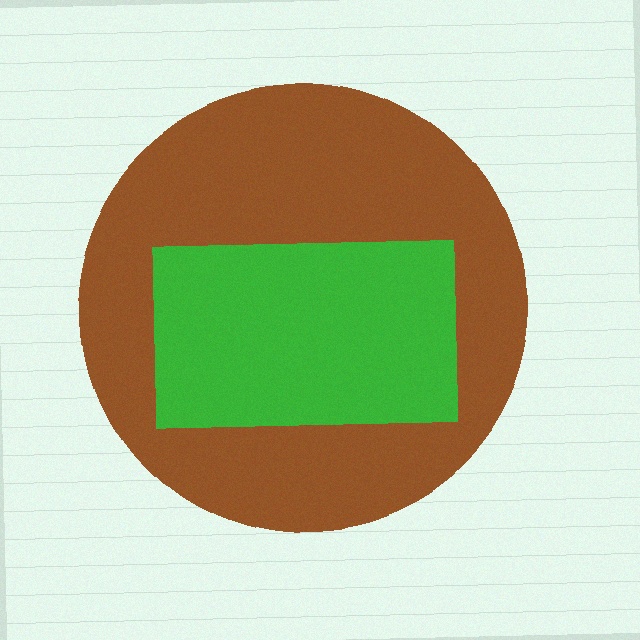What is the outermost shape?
The brown circle.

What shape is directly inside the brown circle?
The green rectangle.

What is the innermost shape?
The green rectangle.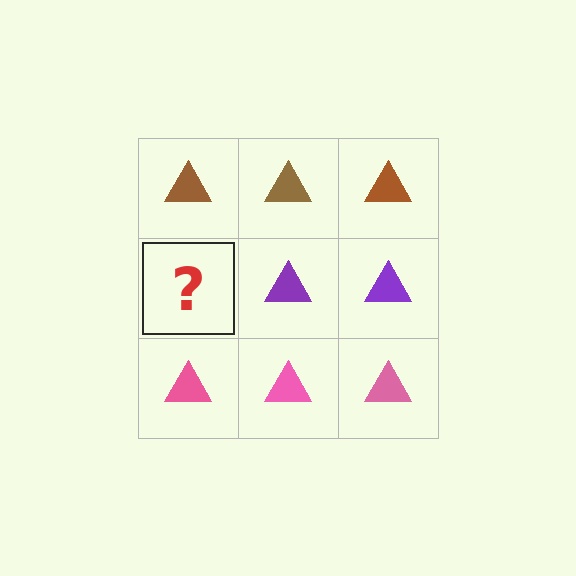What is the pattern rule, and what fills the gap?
The rule is that each row has a consistent color. The gap should be filled with a purple triangle.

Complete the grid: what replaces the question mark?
The question mark should be replaced with a purple triangle.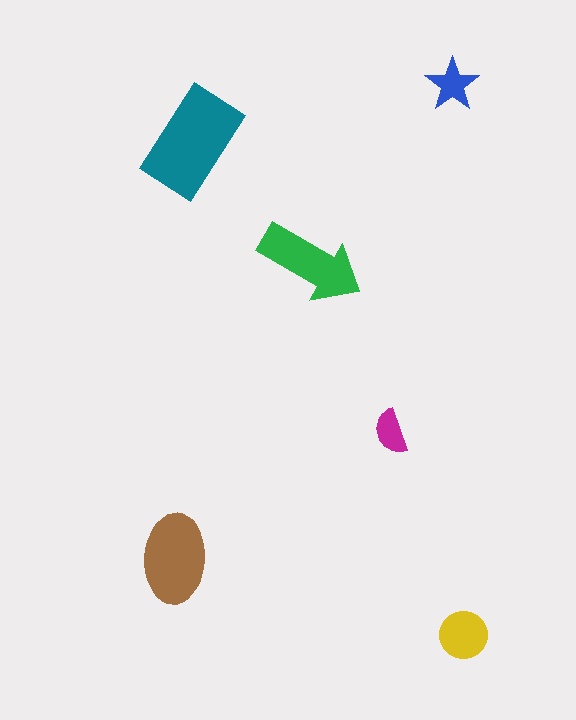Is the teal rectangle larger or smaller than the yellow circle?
Larger.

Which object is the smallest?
The magenta semicircle.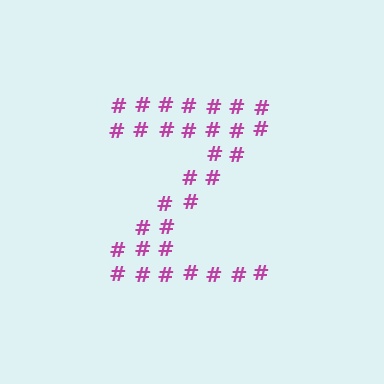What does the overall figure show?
The overall figure shows the letter Z.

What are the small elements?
The small elements are hash symbols.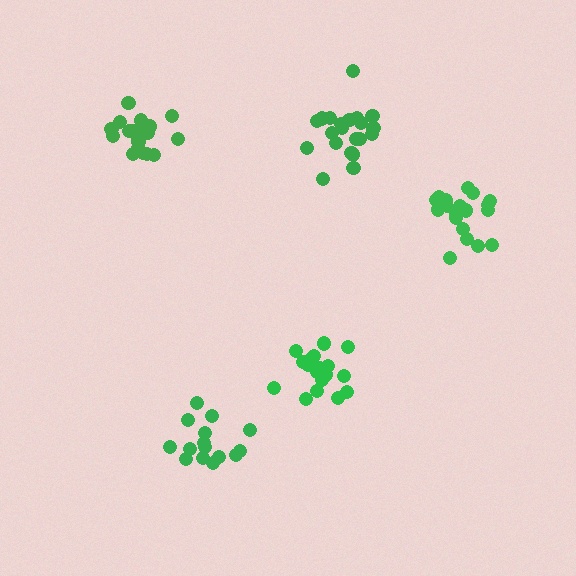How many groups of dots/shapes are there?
There are 5 groups.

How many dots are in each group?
Group 1: 15 dots, Group 2: 21 dots, Group 3: 19 dots, Group 4: 20 dots, Group 5: 21 dots (96 total).